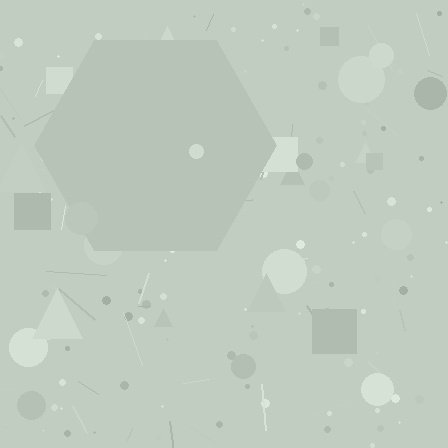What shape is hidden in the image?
A hexagon is hidden in the image.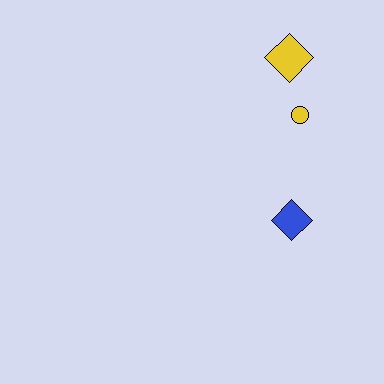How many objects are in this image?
There are 3 objects.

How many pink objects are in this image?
There are no pink objects.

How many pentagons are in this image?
There are no pentagons.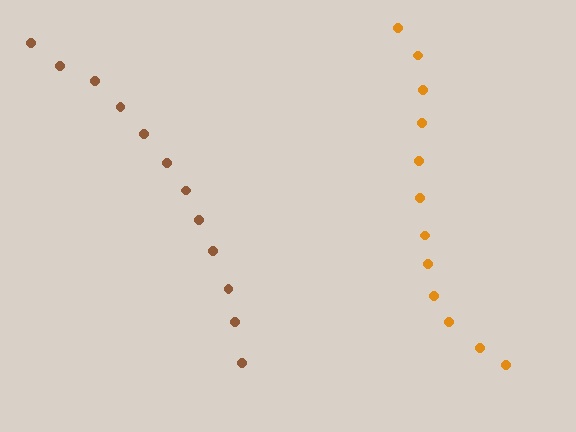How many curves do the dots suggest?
There are 2 distinct paths.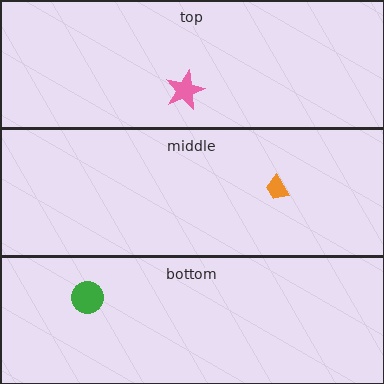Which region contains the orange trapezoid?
The middle region.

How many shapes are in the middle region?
1.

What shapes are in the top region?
The pink star.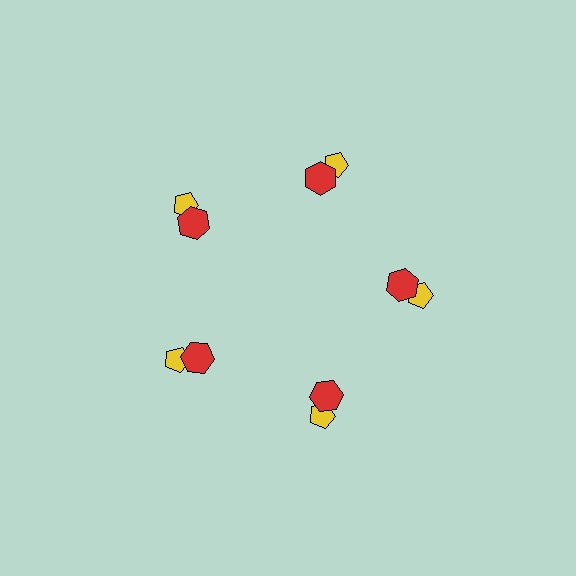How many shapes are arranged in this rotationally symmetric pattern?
There are 10 shapes, arranged in 5 groups of 2.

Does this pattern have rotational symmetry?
Yes, this pattern has 5-fold rotational symmetry. It looks the same after rotating 72 degrees around the center.